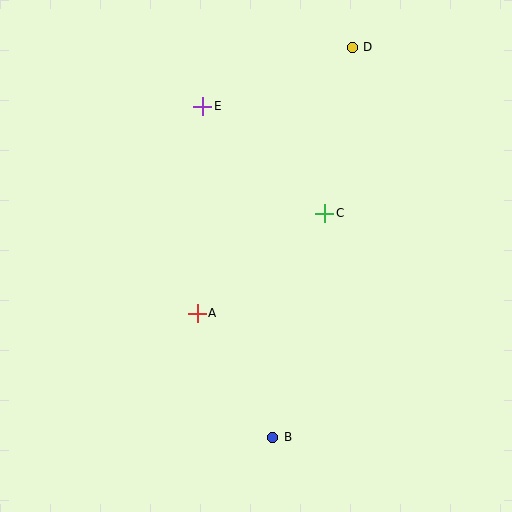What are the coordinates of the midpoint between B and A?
The midpoint between B and A is at (235, 375).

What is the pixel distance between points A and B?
The distance between A and B is 145 pixels.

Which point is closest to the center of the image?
Point C at (325, 213) is closest to the center.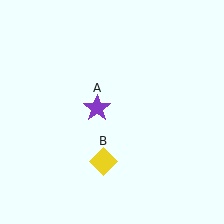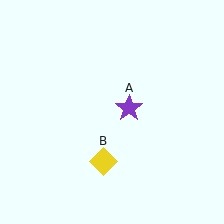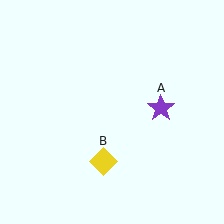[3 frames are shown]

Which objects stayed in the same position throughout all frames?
Yellow diamond (object B) remained stationary.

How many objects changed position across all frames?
1 object changed position: purple star (object A).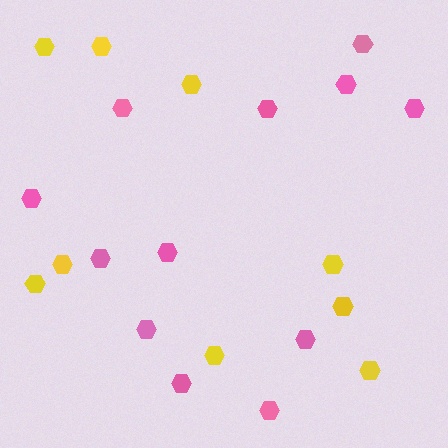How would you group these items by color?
There are 2 groups: one group of pink hexagons (12) and one group of yellow hexagons (9).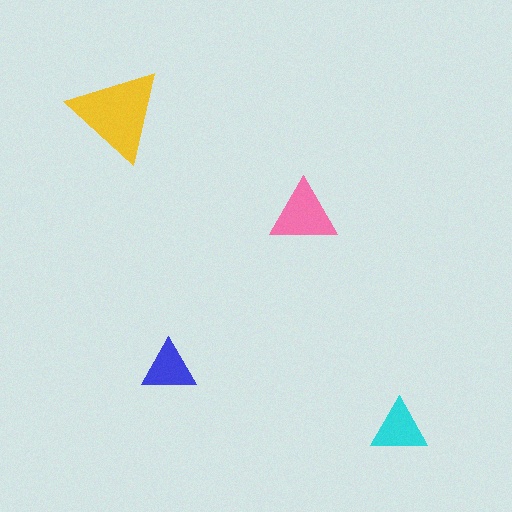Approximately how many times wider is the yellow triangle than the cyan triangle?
About 1.5 times wider.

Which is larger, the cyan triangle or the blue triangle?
The cyan one.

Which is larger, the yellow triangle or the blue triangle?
The yellow one.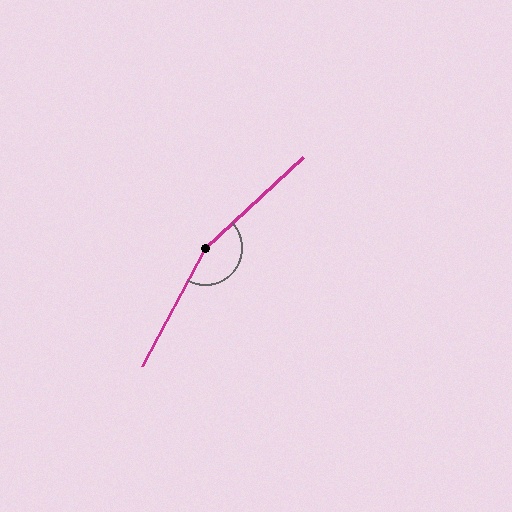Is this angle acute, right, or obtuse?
It is obtuse.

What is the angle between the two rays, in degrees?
Approximately 161 degrees.